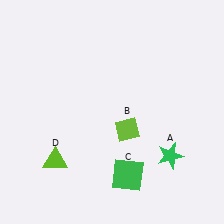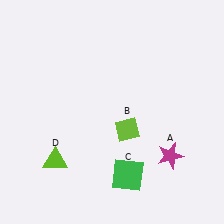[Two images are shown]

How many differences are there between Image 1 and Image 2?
There is 1 difference between the two images.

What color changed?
The star (A) changed from green in Image 1 to magenta in Image 2.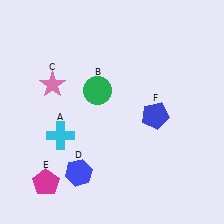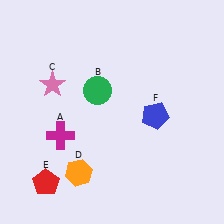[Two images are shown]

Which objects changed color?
A changed from cyan to magenta. D changed from blue to orange. E changed from magenta to red.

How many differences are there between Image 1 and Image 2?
There are 3 differences between the two images.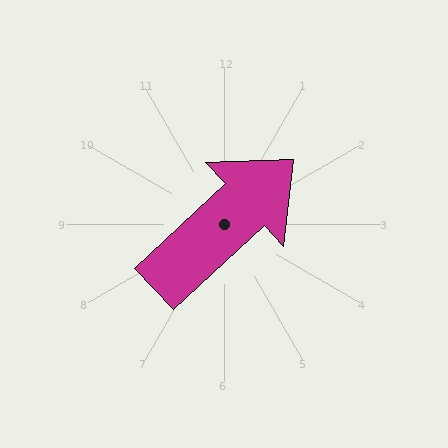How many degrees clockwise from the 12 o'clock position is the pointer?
Approximately 47 degrees.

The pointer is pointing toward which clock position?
Roughly 2 o'clock.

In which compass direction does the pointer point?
Northeast.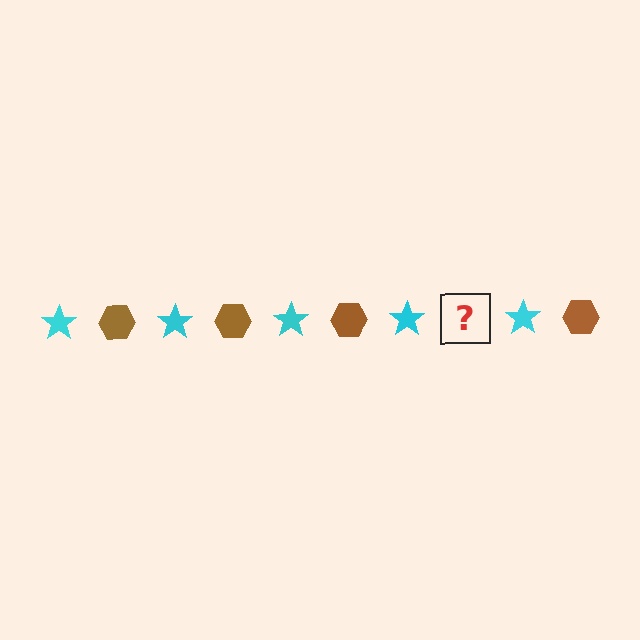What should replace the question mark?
The question mark should be replaced with a brown hexagon.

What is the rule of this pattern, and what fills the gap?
The rule is that the pattern alternates between cyan star and brown hexagon. The gap should be filled with a brown hexagon.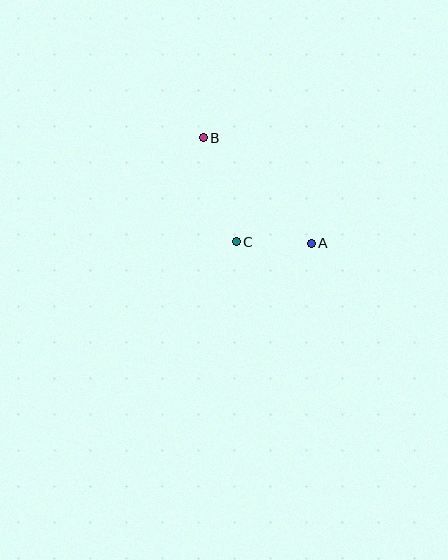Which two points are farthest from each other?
Points A and B are farthest from each other.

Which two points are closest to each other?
Points A and C are closest to each other.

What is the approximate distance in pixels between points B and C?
The distance between B and C is approximately 109 pixels.